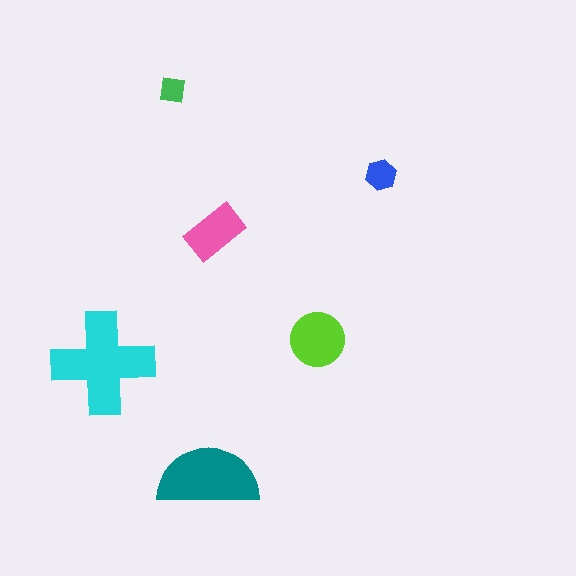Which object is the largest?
The cyan cross.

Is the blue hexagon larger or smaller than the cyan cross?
Smaller.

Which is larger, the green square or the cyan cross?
The cyan cross.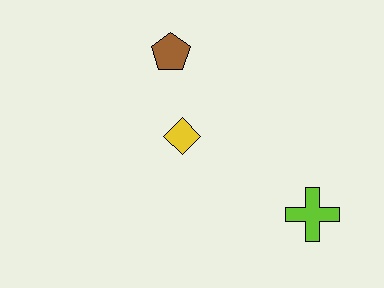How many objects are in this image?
There are 3 objects.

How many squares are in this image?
There are no squares.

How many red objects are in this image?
There are no red objects.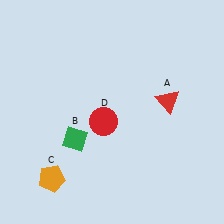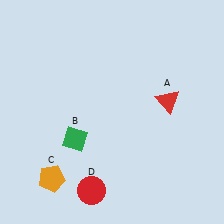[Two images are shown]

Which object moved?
The red circle (D) moved down.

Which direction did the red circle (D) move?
The red circle (D) moved down.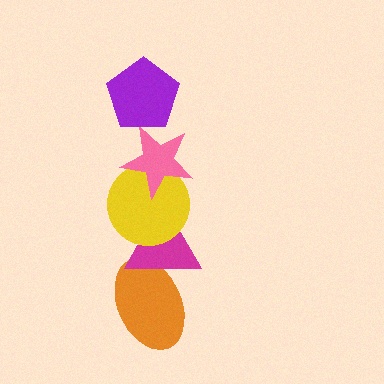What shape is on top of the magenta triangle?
The yellow circle is on top of the magenta triangle.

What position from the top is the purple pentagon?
The purple pentagon is 1st from the top.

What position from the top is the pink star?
The pink star is 2nd from the top.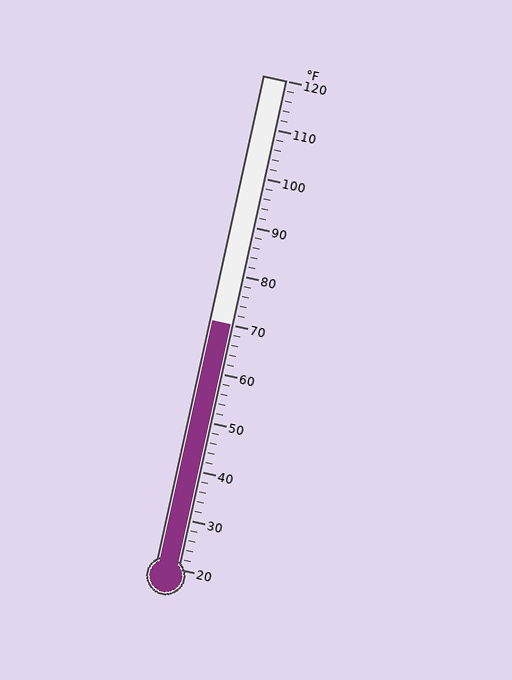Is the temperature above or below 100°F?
The temperature is below 100°F.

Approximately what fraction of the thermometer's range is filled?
The thermometer is filled to approximately 50% of its range.